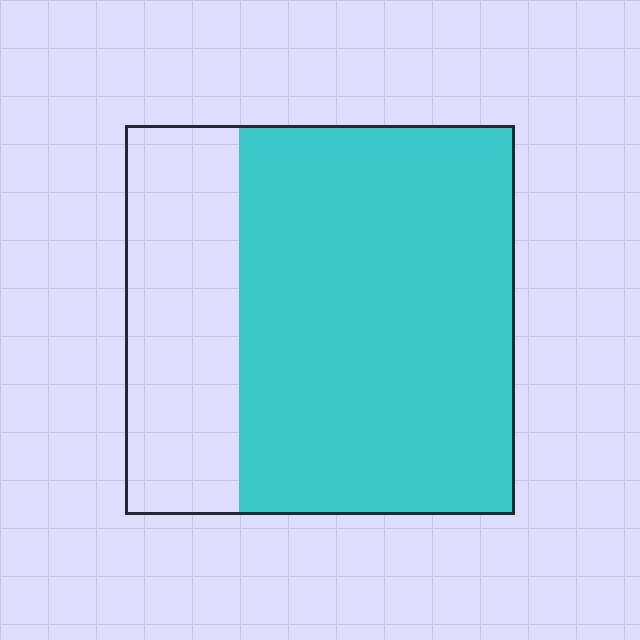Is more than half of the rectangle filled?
Yes.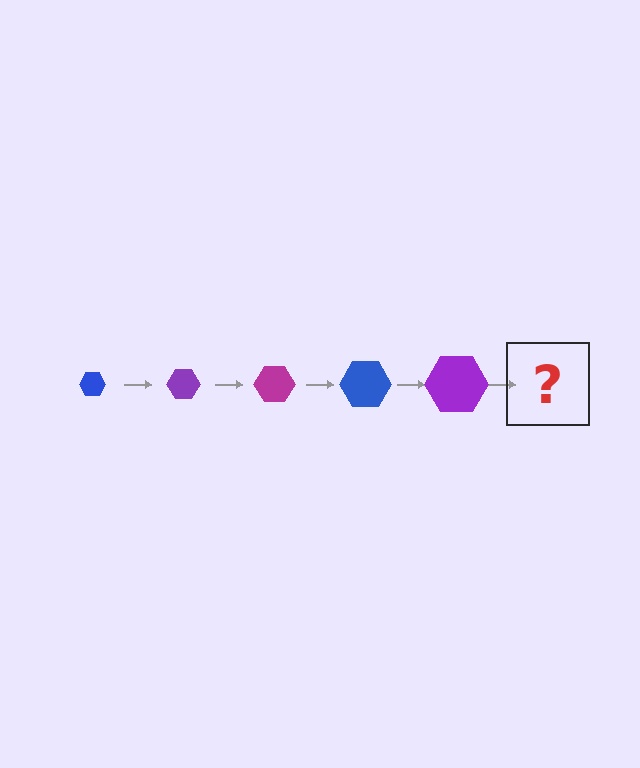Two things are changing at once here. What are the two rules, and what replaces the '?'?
The two rules are that the hexagon grows larger each step and the color cycles through blue, purple, and magenta. The '?' should be a magenta hexagon, larger than the previous one.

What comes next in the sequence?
The next element should be a magenta hexagon, larger than the previous one.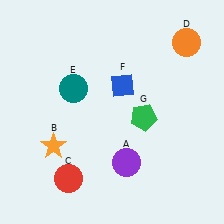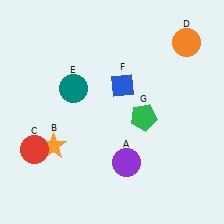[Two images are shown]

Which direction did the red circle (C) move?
The red circle (C) moved left.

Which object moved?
The red circle (C) moved left.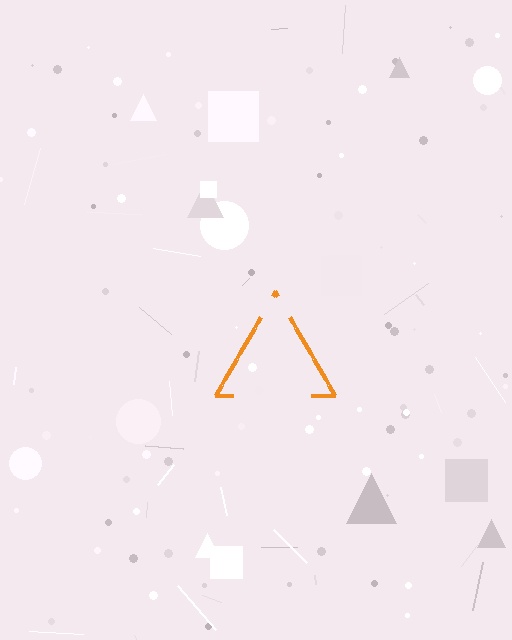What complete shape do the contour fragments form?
The contour fragments form a triangle.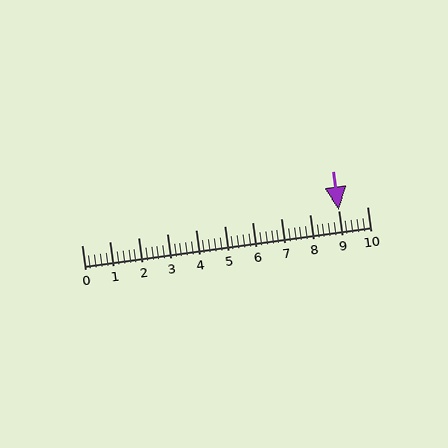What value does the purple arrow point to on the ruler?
The purple arrow points to approximately 9.0.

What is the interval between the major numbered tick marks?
The major tick marks are spaced 1 units apart.